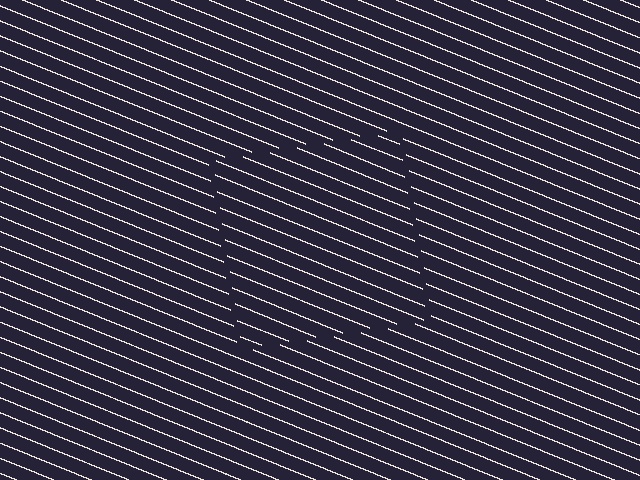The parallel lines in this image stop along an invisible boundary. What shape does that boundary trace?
An illusory square. The interior of the shape contains the same grating, shifted by half a period — the contour is defined by the phase discontinuity where line-ends from the inner and outer gratings abut.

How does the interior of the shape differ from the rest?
The interior of the shape contains the same grating, shifted by half a period — the contour is defined by the phase discontinuity where line-ends from the inner and outer gratings abut.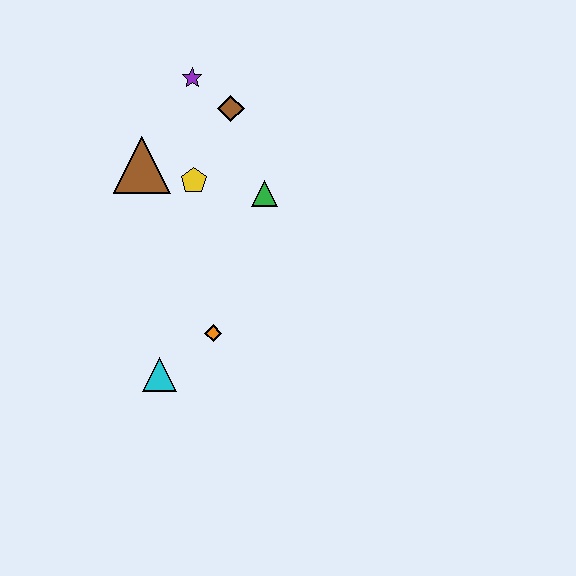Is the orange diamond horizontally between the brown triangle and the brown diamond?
Yes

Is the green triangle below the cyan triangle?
No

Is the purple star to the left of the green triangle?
Yes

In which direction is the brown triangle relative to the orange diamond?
The brown triangle is above the orange diamond.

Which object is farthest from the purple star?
The cyan triangle is farthest from the purple star.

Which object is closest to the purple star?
The brown diamond is closest to the purple star.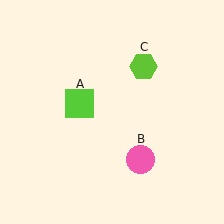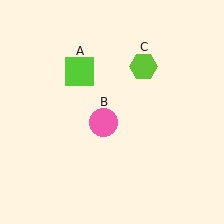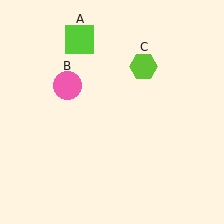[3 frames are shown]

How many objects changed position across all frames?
2 objects changed position: lime square (object A), pink circle (object B).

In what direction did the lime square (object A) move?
The lime square (object A) moved up.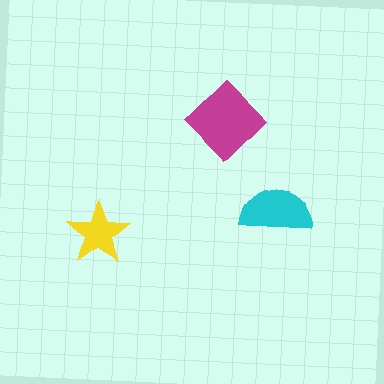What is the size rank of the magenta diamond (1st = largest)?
1st.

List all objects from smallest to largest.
The yellow star, the cyan semicircle, the magenta diamond.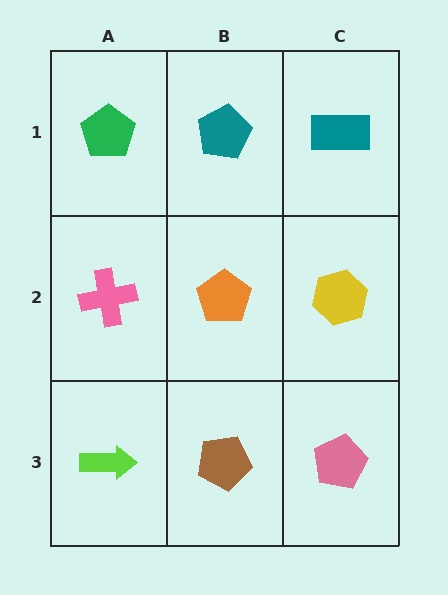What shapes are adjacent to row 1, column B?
An orange pentagon (row 2, column B), a green pentagon (row 1, column A), a teal rectangle (row 1, column C).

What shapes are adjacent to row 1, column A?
A pink cross (row 2, column A), a teal pentagon (row 1, column B).